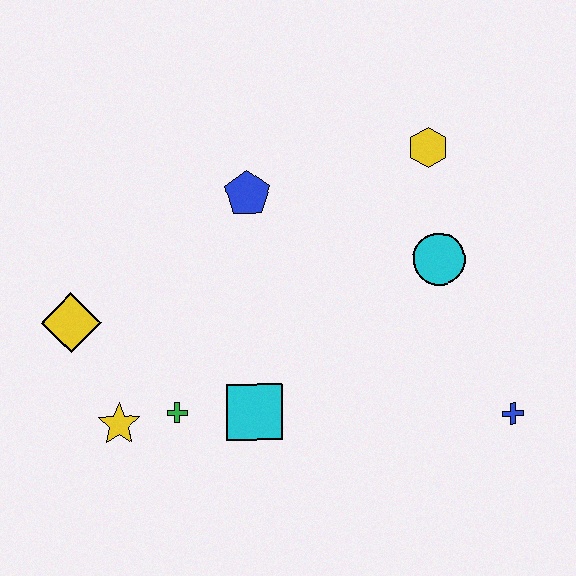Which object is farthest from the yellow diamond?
The blue cross is farthest from the yellow diamond.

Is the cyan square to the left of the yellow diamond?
No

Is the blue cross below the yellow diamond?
Yes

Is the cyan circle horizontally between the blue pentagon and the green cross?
No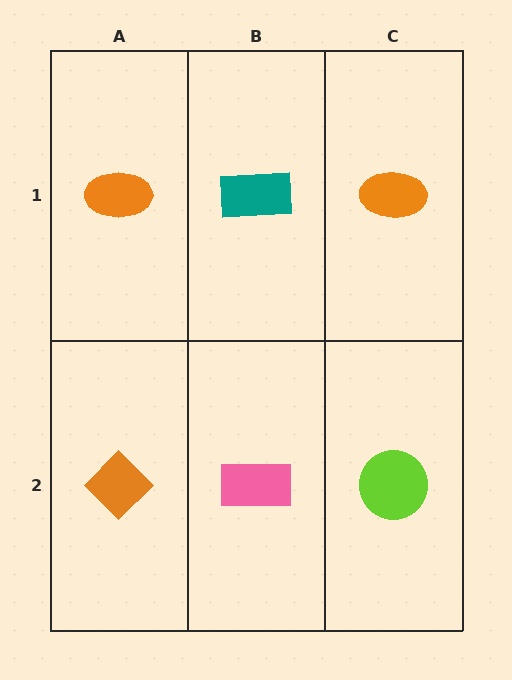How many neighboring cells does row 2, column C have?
2.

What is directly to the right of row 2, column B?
A lime circle.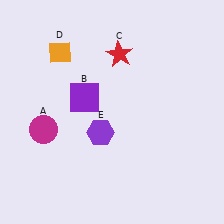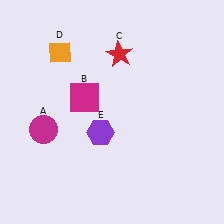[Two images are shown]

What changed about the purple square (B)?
In Image 1, B is purple. In Image 2, it changed to magenta.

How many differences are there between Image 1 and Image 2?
There is 1 difference between the two images.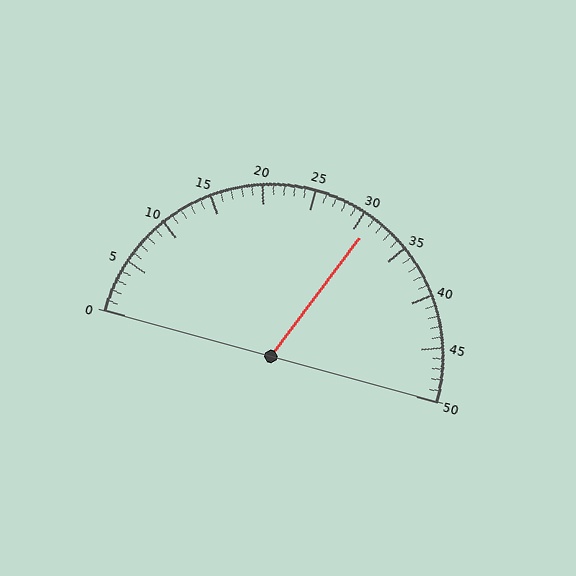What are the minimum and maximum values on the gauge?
The gauge ranges from 0 to 50.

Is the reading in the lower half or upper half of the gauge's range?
The reading is in the upper half of the range (0 to 50).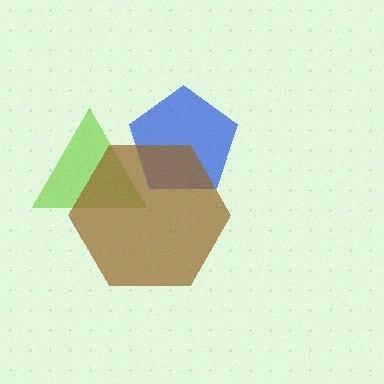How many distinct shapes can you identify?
There are 3 distinct shapes: a blue pentagon, a lime triangle, a brown hexagon.